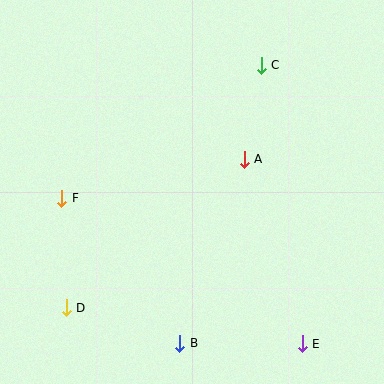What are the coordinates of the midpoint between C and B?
The midpoint between C and B is at (221, 204).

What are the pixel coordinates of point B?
Point B is at (180, 343).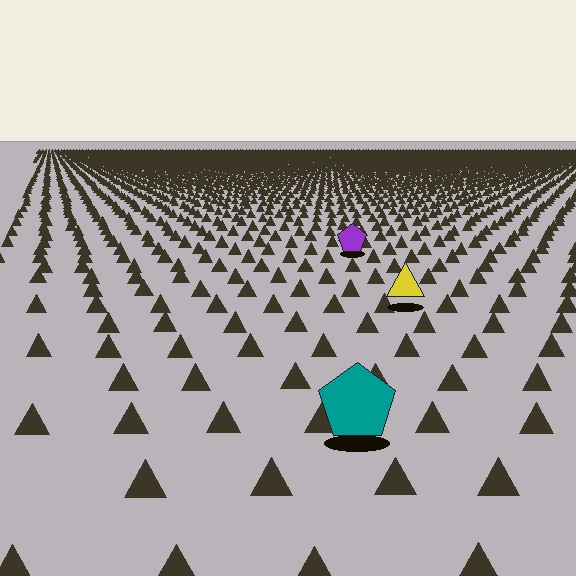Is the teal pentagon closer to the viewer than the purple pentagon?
Yes. The teal pentagon is closer — you can tell from the texture gradient: the ground texture is coarser near it.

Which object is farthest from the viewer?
The purple pentagon is farthest from the viewer. It appears smaller and the ground texture around it is denser.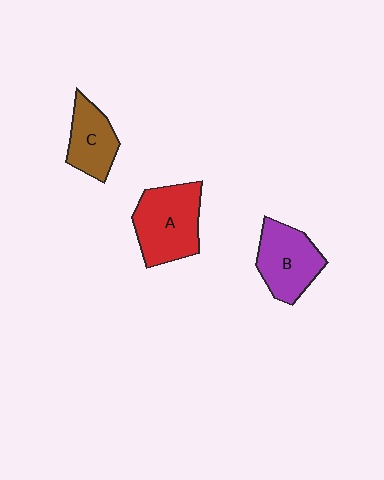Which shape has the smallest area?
Shape C (brown).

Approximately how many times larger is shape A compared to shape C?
Approximately 1.5 times.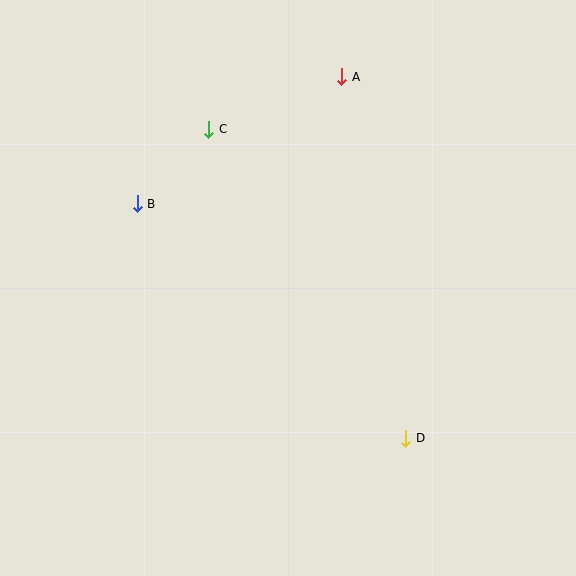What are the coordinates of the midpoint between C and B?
The midpoint between C and B is at (173, 166).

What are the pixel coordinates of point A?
Point A is at (342, 77).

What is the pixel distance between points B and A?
The distance between B and A is 241 pixels.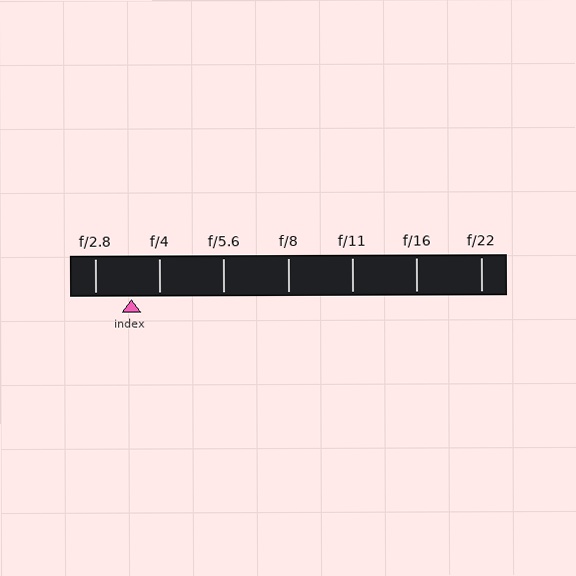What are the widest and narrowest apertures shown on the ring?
The widest aperture shown is f/2.8 and the narrowest is f/22.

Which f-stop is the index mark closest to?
The index mark is closest to f/4.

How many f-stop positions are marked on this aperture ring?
There are 7 f-stop positions marked.